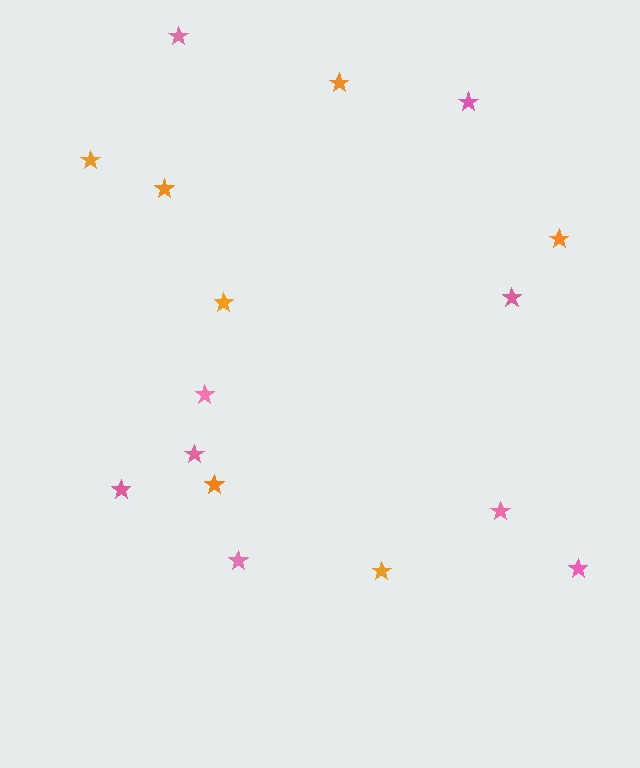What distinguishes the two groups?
There are 2 groups: one group of orange stars (7) and one group of pink stars (9).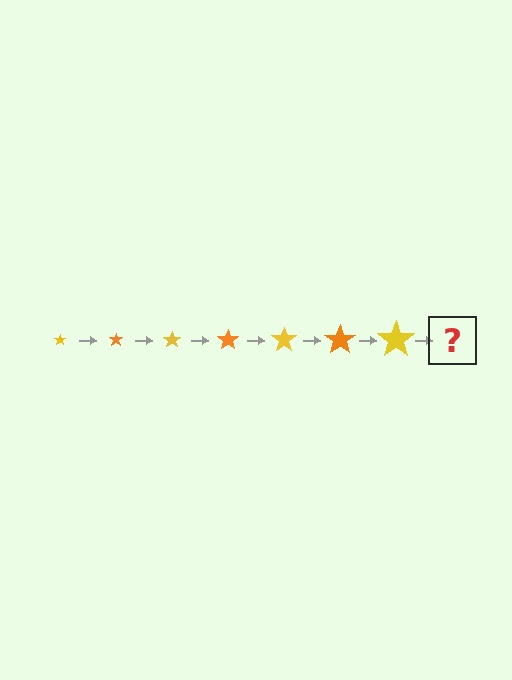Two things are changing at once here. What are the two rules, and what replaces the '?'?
The two rules are that the star grows larger each step and the color cycles through yellow and orange. The '?' should be an orange star, larger than the previous one.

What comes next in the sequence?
The next element should be an orange star, larger than the previous one.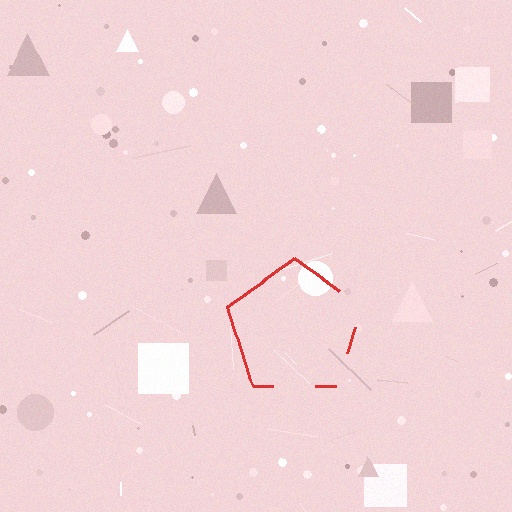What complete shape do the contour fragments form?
The contour fragments form a pentagon.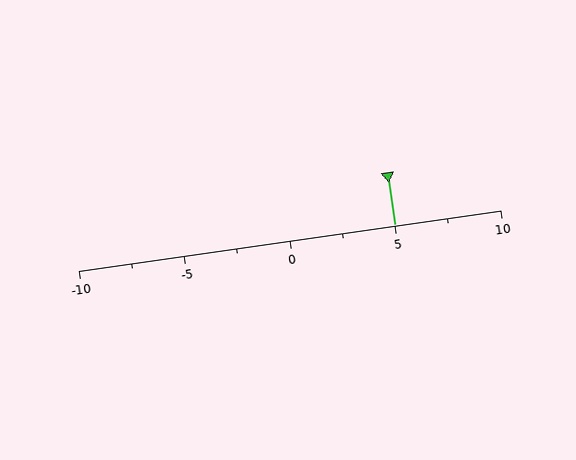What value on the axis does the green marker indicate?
The marker indicates approximately 5.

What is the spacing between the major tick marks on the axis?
The major ticks are spaced 5 apart.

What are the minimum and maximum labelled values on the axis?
The axis runs from -10 to 10.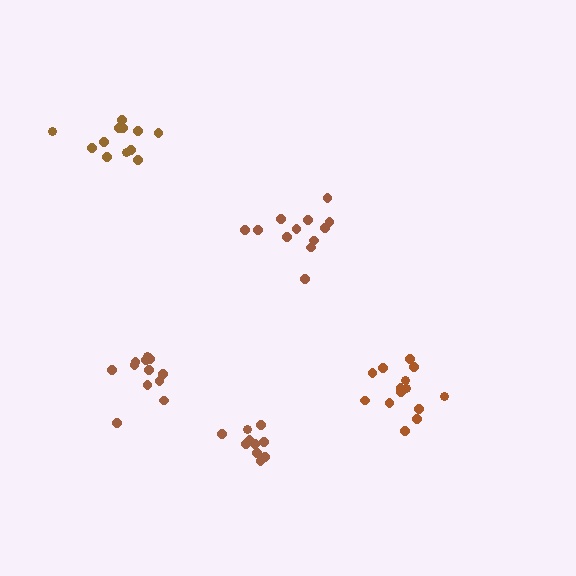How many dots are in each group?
Group 1: 12 dots, Group 2: 12 dots, Group 3: 10 dots, Group 4: 14 dots, Group 5: 12 dots (60 total).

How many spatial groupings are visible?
There are 5 spatial groupings.